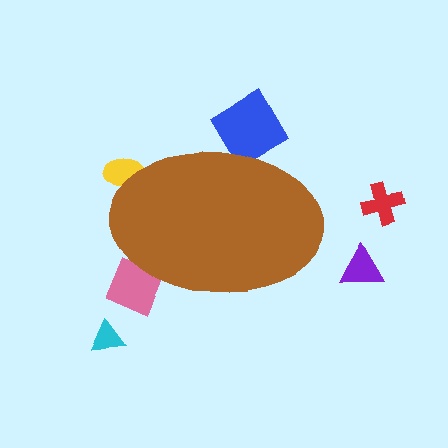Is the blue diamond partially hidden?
Yes, the blue diamond is partially hidden behind the brown ellipse.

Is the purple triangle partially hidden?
No, the purple triangle is fully visible.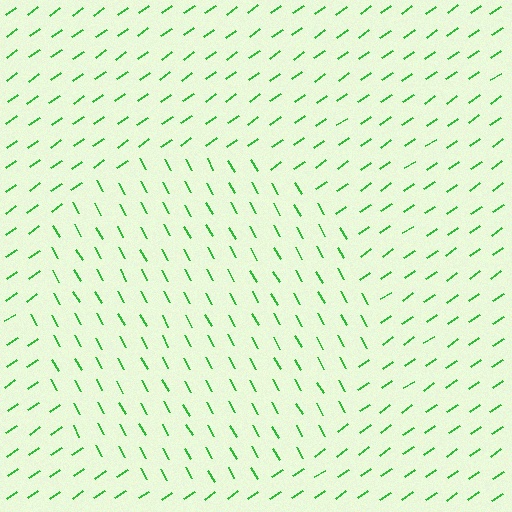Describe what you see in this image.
The image is filled with small green line segments. A circle region in the image has lines oriented differently from the surrounding lines, creating a visible texture boundary.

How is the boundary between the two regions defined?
The boundary is defined purely by a change in line orientation (approximately 84 degrees difference). All lines are the same color and thickness.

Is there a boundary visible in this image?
Yes, there is a texture boundary formed by a change in line orientation.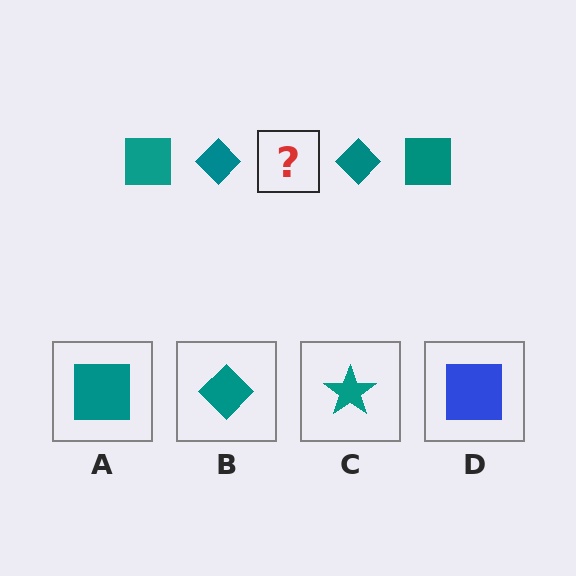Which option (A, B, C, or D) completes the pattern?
A.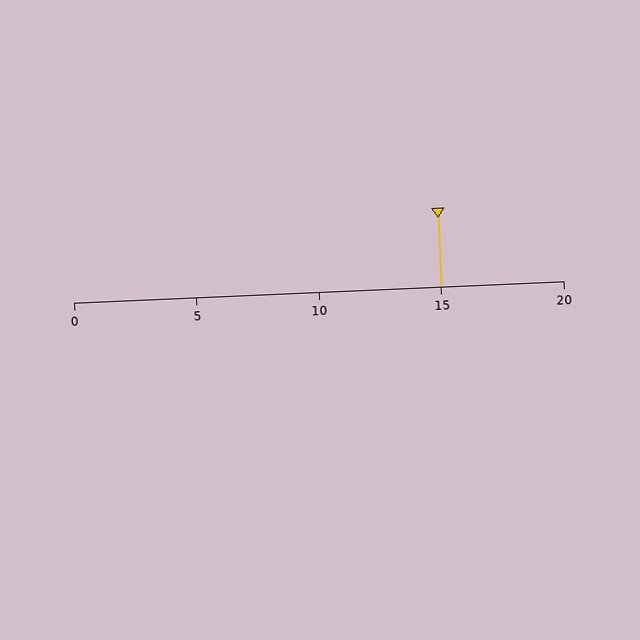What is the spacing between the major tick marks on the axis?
The major ticks are spaced 5 apart.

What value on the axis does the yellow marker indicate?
The marker indicates approximately 15.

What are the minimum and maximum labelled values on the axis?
The axis runs from 0 to 20.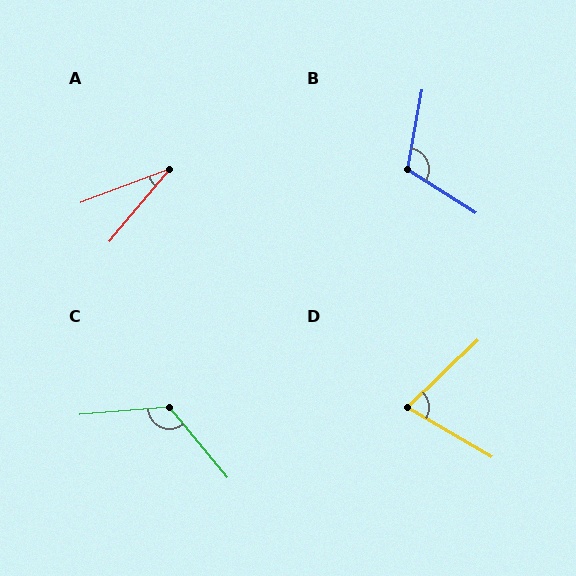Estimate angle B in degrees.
Approximately 113 degrees.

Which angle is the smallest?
A, at approximately 29 degrees.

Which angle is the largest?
C, at approximately 125 degrees.